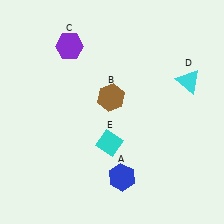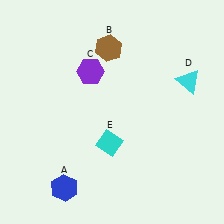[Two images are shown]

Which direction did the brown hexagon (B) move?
The brown hexagon (B) moved up.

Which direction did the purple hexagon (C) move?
The purple hexagon (C) moved down.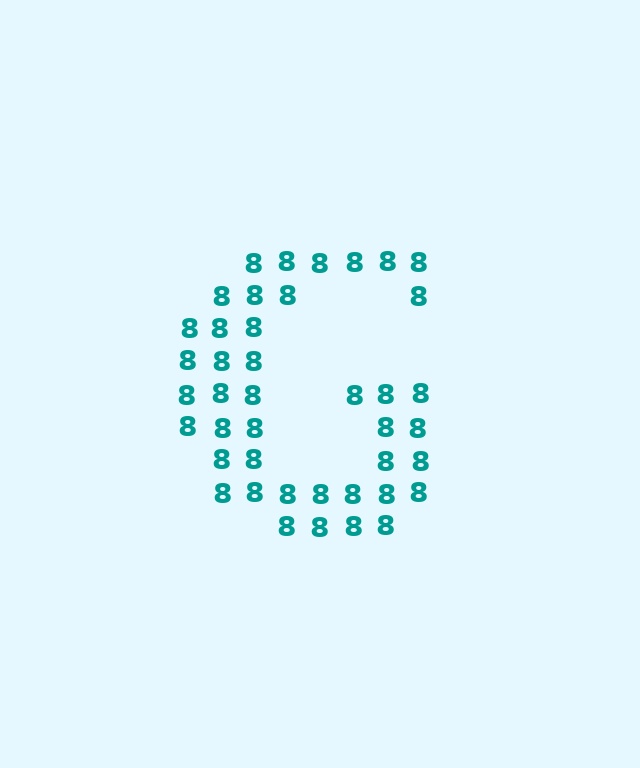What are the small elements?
The small elements are digit 8's.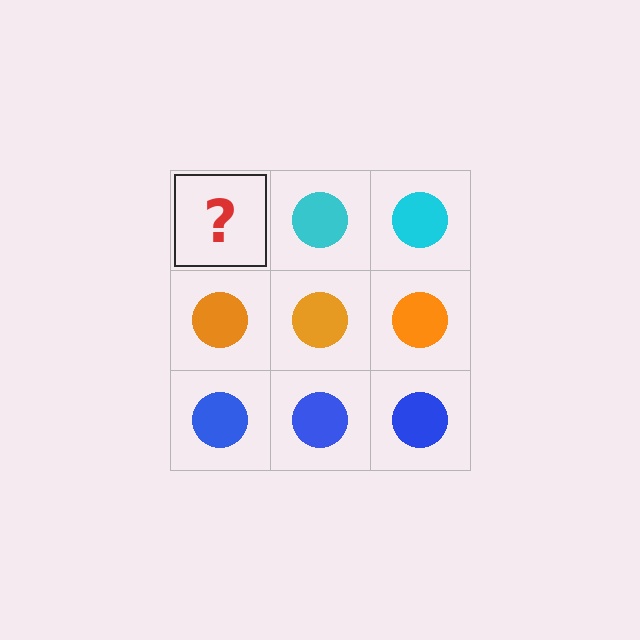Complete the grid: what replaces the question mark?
The question mark should be replaced with a cyan circle.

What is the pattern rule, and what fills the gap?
The rule is that each row has a consistent color. The gap should be filled with a cyan circle.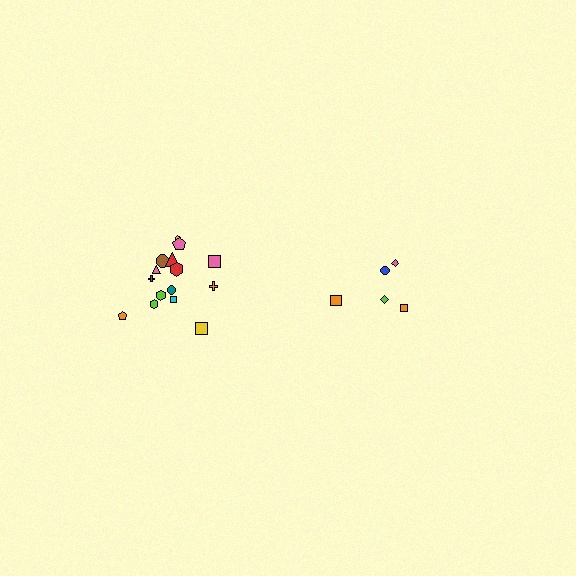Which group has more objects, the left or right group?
The left group.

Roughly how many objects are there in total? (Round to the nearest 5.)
Roughly 20 objects in total.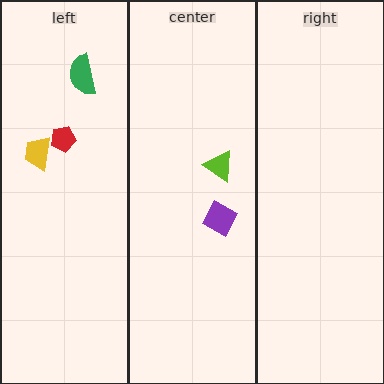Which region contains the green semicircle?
The left region.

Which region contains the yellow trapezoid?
The left region.